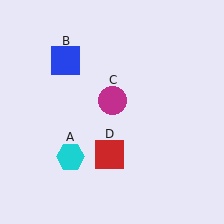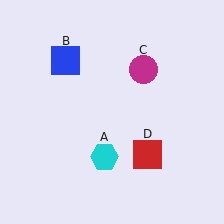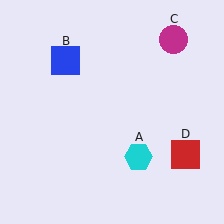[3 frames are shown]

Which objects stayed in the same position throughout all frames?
Blue square (object B) remained stationary.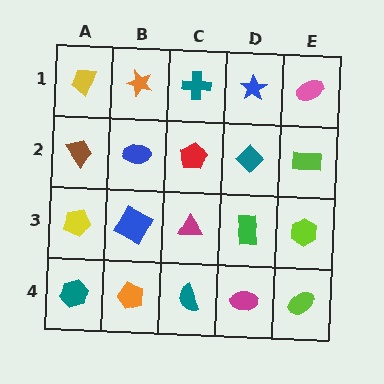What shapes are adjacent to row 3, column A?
A brown trapezoid (row 2, column A), a teal hexagon (row 4, column A), a blue square (row 3, column B).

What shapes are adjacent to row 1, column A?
A brown trapezoid (row 2, column A), an orange star (row 1, column B).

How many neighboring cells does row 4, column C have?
3.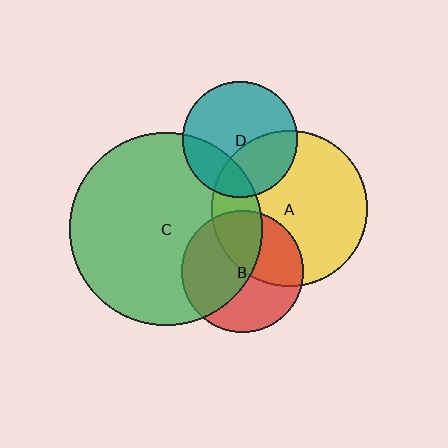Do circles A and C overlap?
Yes.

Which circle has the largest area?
Circle C (green).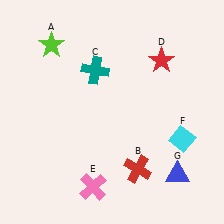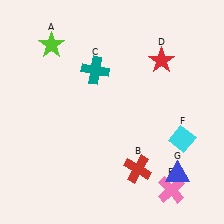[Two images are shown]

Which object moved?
The pink cross (E) moved right.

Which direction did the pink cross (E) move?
The pink cross (E) moved right.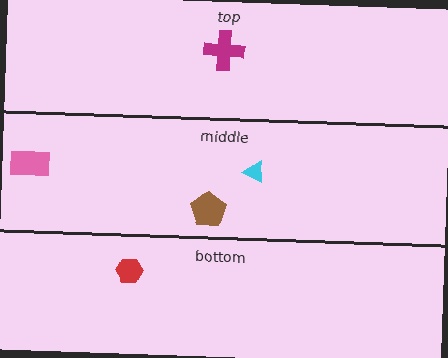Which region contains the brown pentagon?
The middle region.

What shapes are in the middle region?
The cyan triangle, the pink rectangle, the brown pentagon.